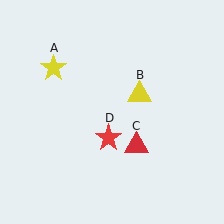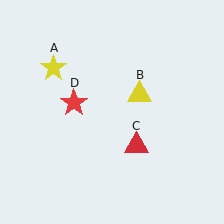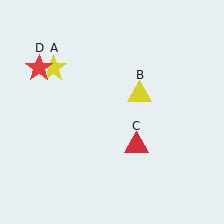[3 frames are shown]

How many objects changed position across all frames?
1 object changed position: red star (object D).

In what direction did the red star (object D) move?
The red star (object D) moved up and to the left.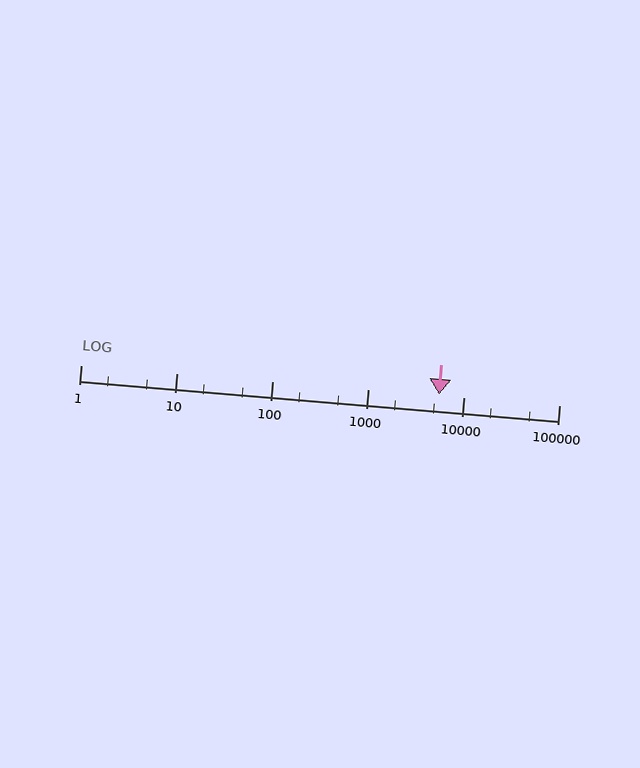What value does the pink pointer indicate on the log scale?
The pointer indicates approximately 5600.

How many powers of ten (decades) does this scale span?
The scale spans 5 decades, from 1 to 100000.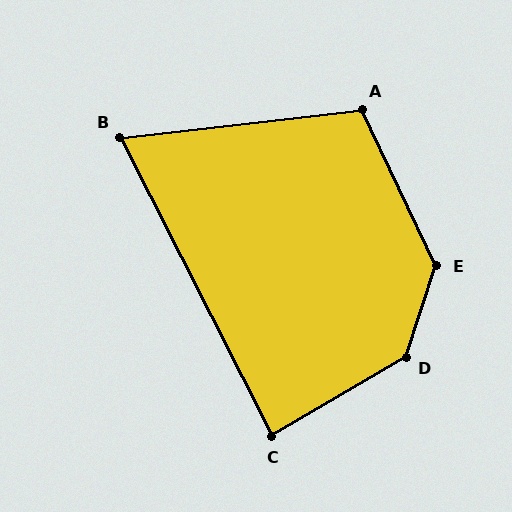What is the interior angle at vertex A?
Approximately 109 degrees (obtuse).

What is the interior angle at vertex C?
Approximately 86 degrees (approximately right).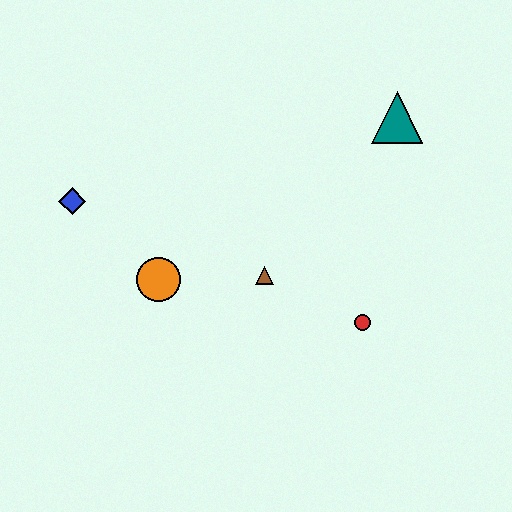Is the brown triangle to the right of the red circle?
No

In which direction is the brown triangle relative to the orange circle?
The brown triangle is to the right of the orange circle.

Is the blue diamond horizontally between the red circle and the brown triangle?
No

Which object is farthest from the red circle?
The blue diamond is farthest from the red circle.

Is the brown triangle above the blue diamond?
No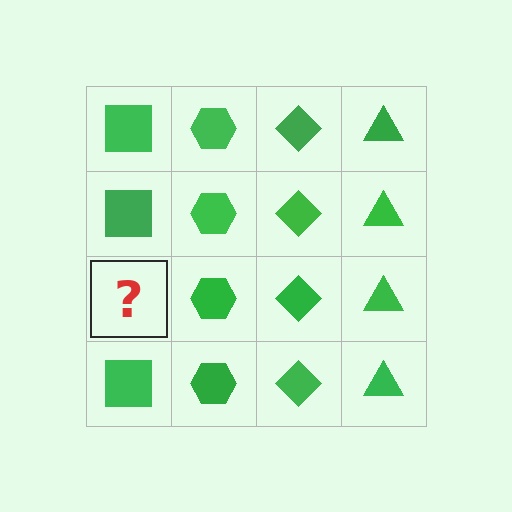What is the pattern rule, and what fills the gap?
The rule is that each column has a consistent shape. The gap should be filled with a green square.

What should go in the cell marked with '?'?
The missing cell should contain a green square.